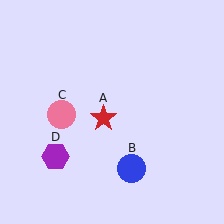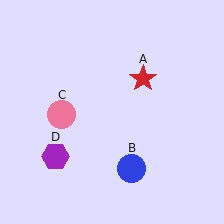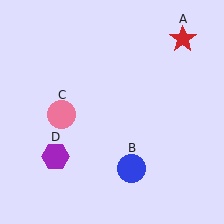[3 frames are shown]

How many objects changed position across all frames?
1 object changed position: red star (object A).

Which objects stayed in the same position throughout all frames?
Blue circle (object B) and pink circle (object C) and purple hexagon (object D) remained stationary.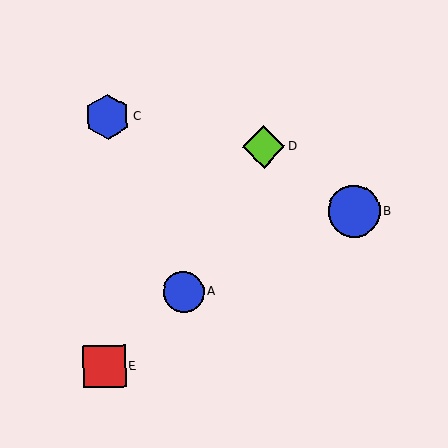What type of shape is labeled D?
Shape D is a lime diamond.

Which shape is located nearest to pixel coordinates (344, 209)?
The blue circle (labeled B) at (354, 211) is nearest to that location.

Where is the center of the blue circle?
The center of the blue circle is at (183, 292).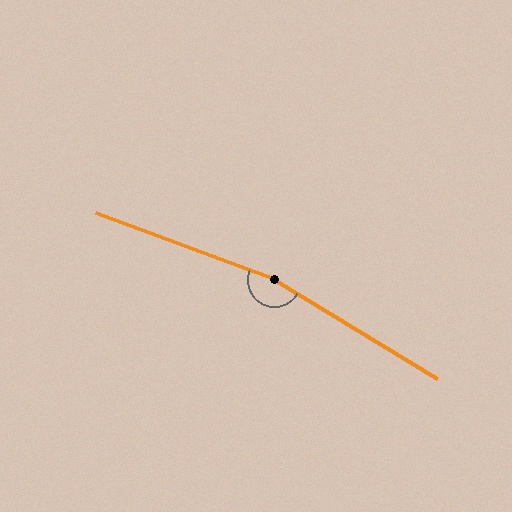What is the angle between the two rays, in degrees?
Approximately 169 degrees.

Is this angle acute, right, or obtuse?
It is obtuse.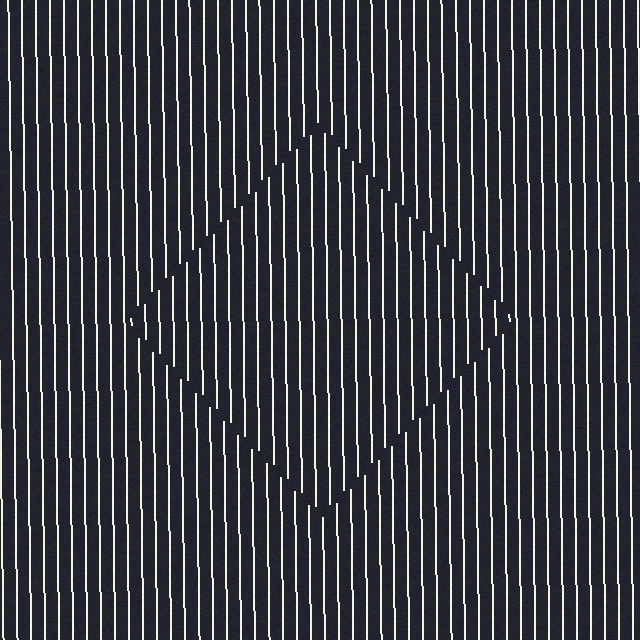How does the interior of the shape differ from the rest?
The interior of the shape contains the same grating, shifted by half a period — the contour is defined by the phase discontinuity where line-ends from the inner and outer gratings abut.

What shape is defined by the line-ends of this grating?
An illusory square. The interior of the shape contains the same grating, shifted by half a period — the contour is defined by the phase discontinuity where line-ends from the inner and outer gratings abut.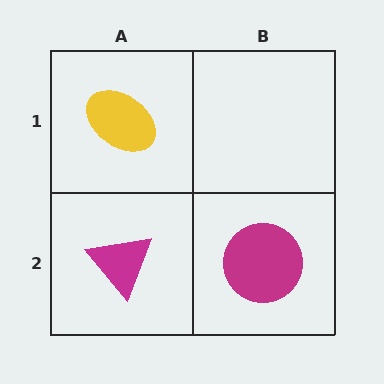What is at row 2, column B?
A magenta circle.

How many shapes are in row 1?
1 shape.